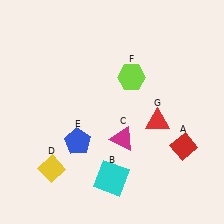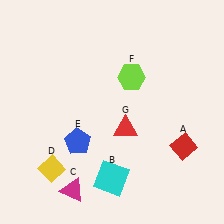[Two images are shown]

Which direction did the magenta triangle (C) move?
The magenta triangle (C) moved down.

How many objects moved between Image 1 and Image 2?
2 objects moved between the two images.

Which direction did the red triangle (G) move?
The red triangle (G) moved left.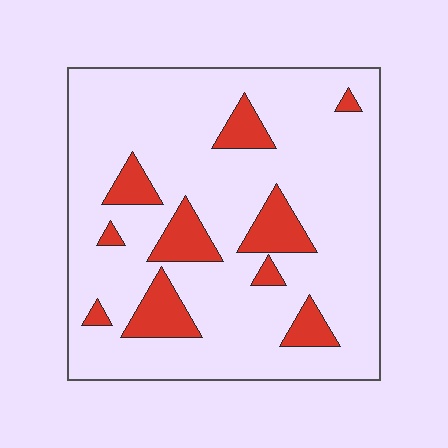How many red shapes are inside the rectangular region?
10.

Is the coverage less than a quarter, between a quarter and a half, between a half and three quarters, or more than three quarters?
Less than a quarter.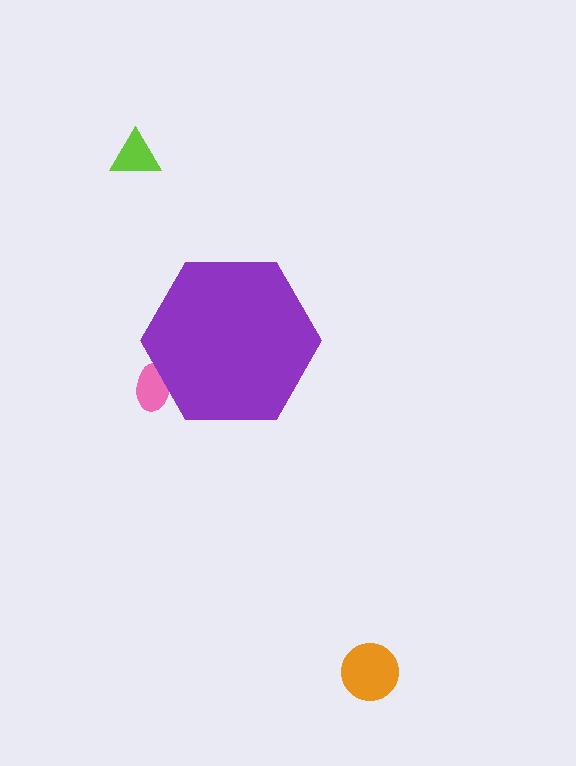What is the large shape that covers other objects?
A purple hexagon.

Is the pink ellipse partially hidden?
Yes, the pink ellipse is partially hidden behind the purple hexagon.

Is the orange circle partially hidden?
No, the orange circle is fully visible.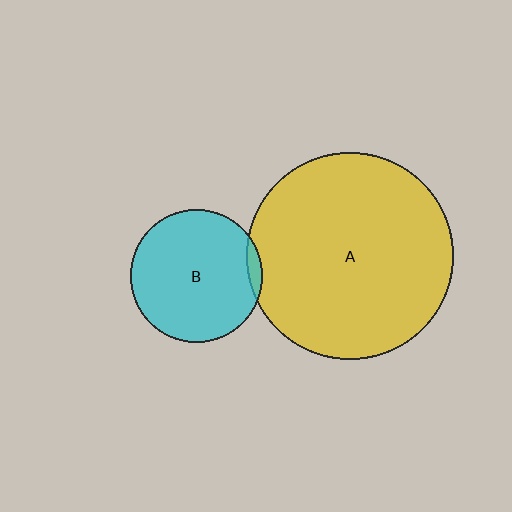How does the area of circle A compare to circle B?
Approximately 2.4 times.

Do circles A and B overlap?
Yes.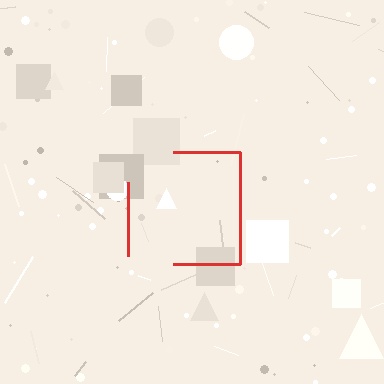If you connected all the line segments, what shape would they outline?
They would outline a square.